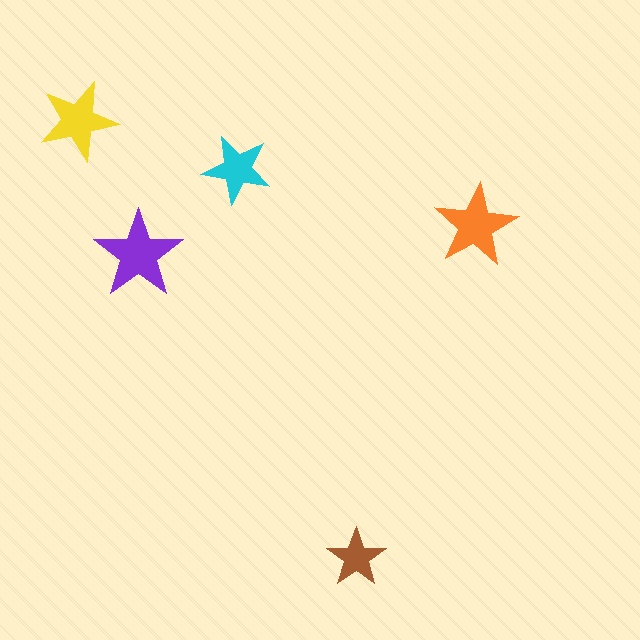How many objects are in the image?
There are 5 objects in the image.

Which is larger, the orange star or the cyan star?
The orange one.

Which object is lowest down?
The brown star is bottommost.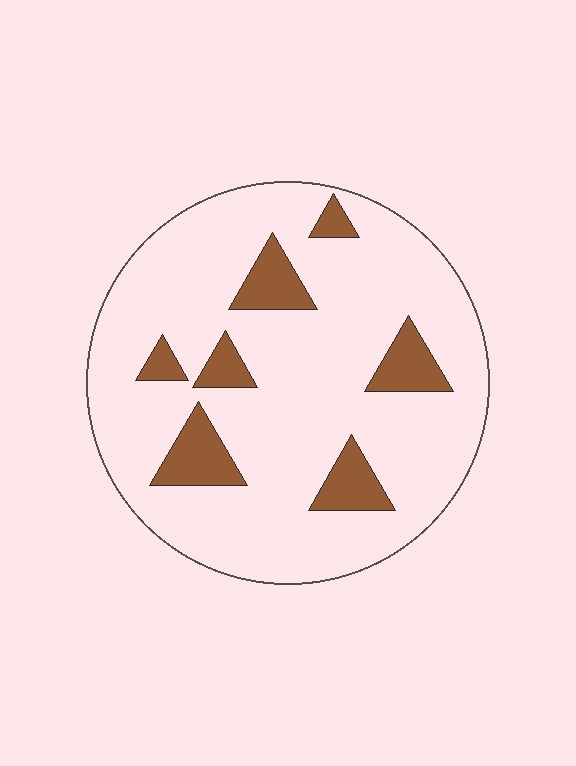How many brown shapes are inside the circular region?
7.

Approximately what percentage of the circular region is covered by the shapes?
Approximately 15%.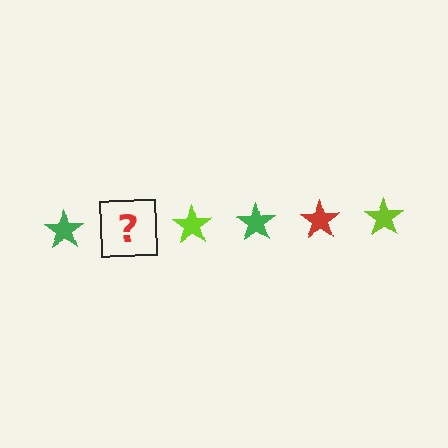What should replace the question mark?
The question mark should be replaced with a red star.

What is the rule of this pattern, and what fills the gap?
The rule is that the pattern cycles through green, red, lime stars. The gap should be filled with a red star.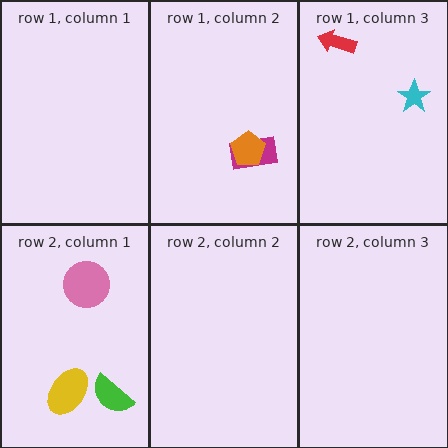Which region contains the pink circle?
The row 2, column 1 region.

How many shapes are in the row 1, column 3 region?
2.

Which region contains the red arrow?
The row 1, column 3 region.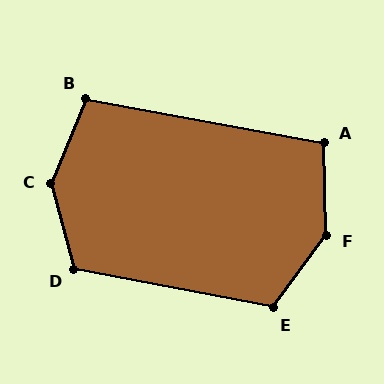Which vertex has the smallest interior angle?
A, at approximately 102 degrees.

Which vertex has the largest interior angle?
C, at approximately 143 degrees.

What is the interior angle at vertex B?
Approximately 102 degrees (obtuse).